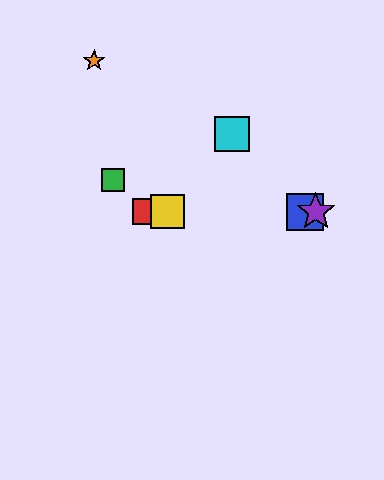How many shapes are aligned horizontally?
4 shapes (the red square, the blue square, the yellow square, the purple star) are aligned horizontally.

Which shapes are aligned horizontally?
The red square, the blue square, the yellow square, the purple star are aligned horizontally.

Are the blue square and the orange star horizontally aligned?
No, the blue square is at y≈212 and the orange star is at y≈61.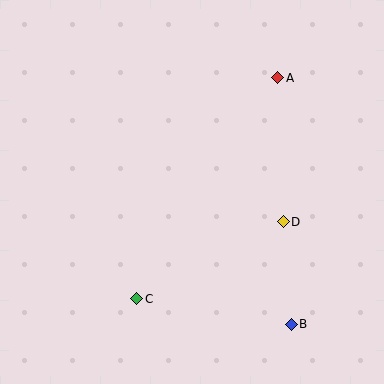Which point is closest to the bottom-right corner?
Point B is closest to the bottom-right corner.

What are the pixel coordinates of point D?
Point D is at (283, 222).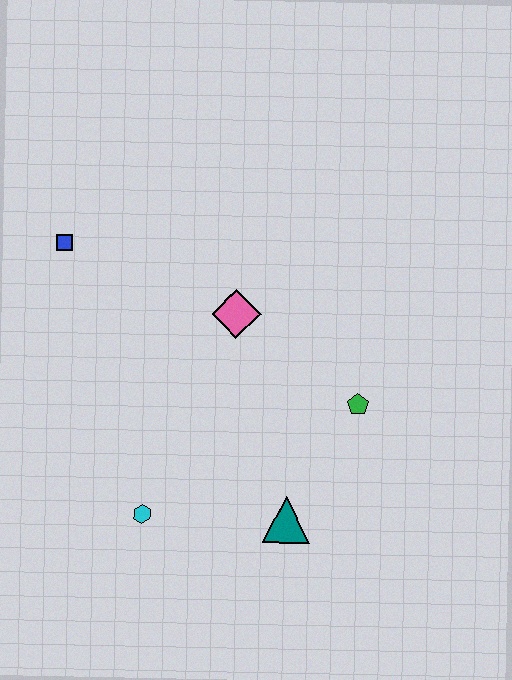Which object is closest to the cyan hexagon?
The teal triangle is closest to the cyan hexagon.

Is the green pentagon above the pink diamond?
No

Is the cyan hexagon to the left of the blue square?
No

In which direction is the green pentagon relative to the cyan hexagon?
The green pentagon is to the right of the cyan hexagon.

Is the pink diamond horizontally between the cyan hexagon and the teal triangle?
Yes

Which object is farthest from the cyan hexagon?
The blue square is farthest from the cyan hexagon.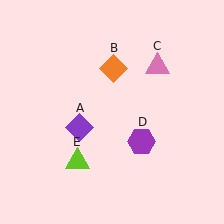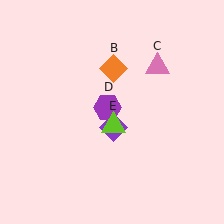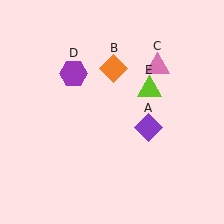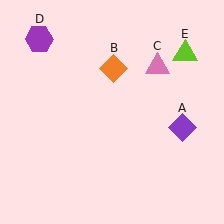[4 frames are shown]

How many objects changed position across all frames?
3 objects changed position: purple diamond (object A), purple hexagon (object D), lime triangle (object E).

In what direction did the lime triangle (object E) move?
The lime triangle (object E) moved up and to the right.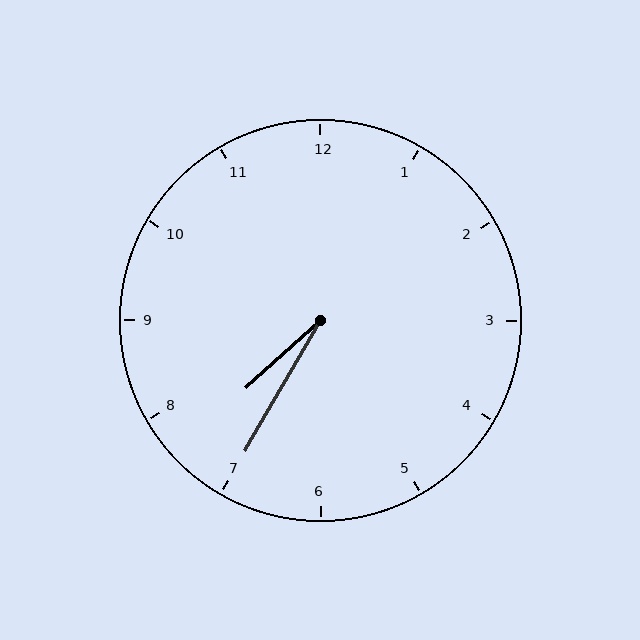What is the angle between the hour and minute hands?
Approximately 18 degrees.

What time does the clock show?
7:35.